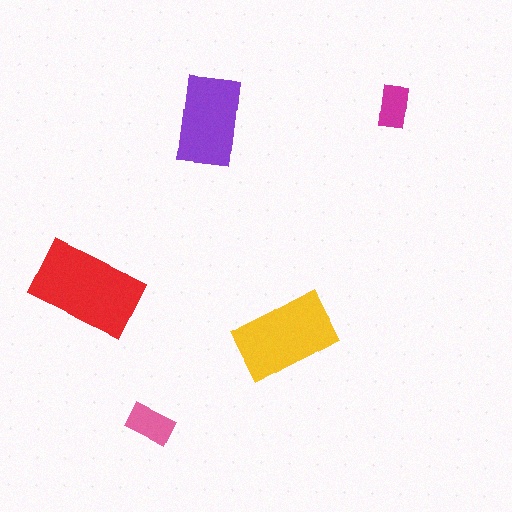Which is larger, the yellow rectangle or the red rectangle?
The red one.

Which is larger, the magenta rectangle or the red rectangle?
The red one.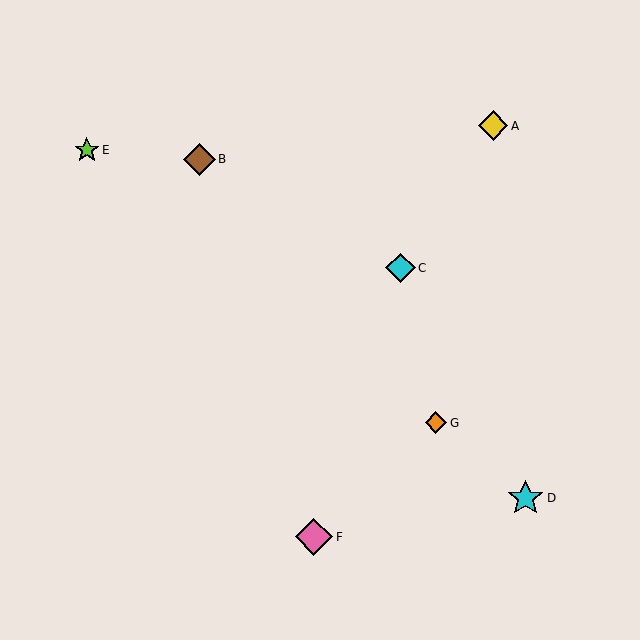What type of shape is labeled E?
Shape E is a lime star.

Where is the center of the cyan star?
The center of the cyan star is at (525, 498).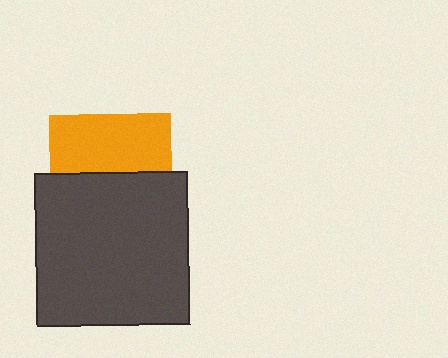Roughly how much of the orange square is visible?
About half of it is visible (roughly 48%).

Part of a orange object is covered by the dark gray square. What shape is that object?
It is a square.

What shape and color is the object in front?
The object in front is a dark gray square.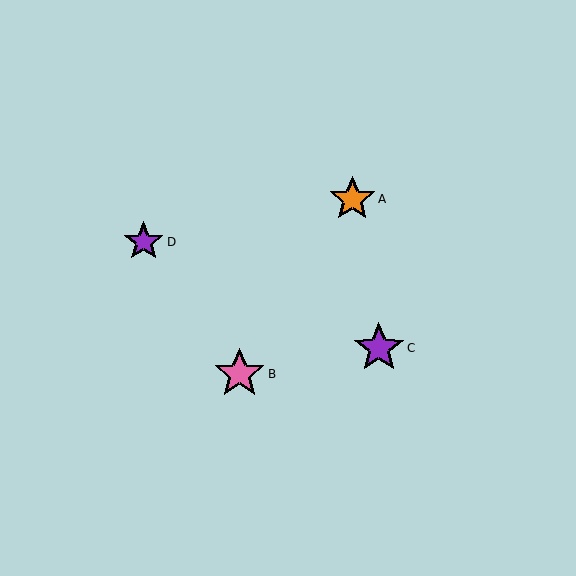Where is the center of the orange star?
The center of the orange star is at (352, 199).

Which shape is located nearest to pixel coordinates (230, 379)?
The pink star (labeled B) at (240, 374) is nearest to that location.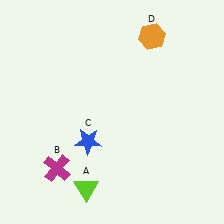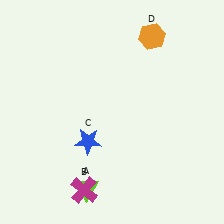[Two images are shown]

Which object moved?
The magenta cross (B) moved right.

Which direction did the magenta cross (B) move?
The magenta cross (B) moved right.